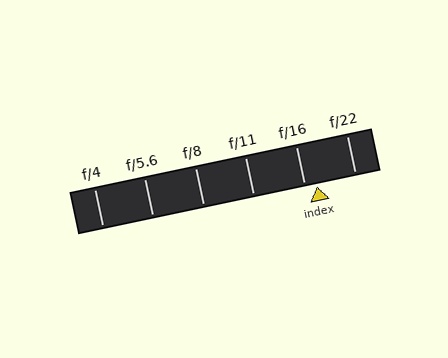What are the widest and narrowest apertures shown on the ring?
The widest aperture shown is f/4 and the narrowest is f/22.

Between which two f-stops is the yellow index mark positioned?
The index mark is between f/16 and f/22.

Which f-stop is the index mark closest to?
The index mark is closest to f/16.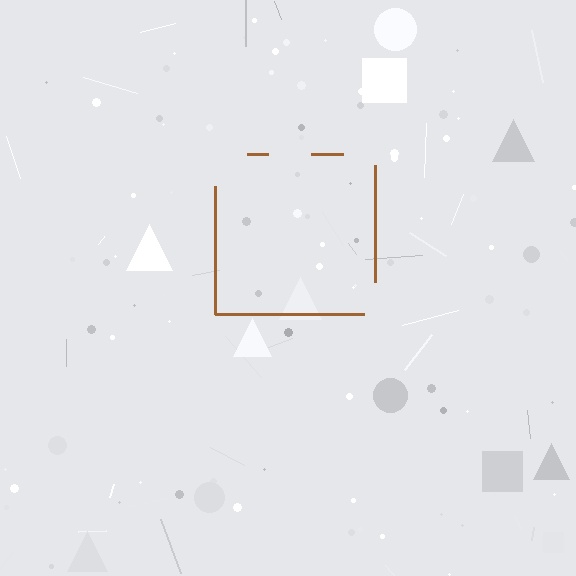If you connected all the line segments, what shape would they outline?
They would outline a square.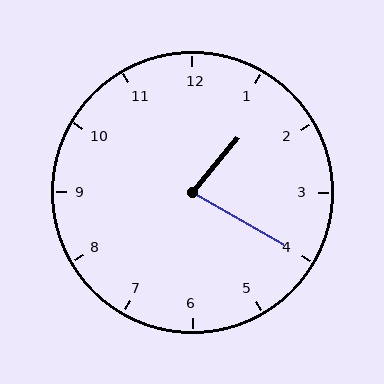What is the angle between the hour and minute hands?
Approximately 80 degrees.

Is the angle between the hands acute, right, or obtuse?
It is acute.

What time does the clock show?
1:20.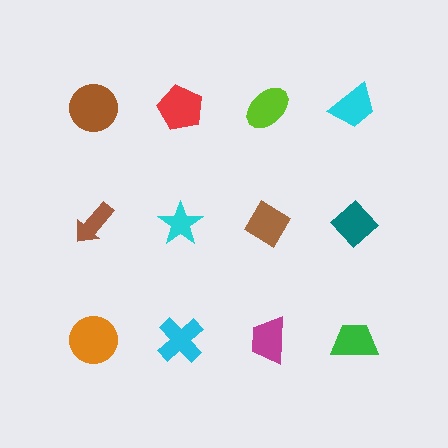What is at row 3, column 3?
A magenta trapezoid.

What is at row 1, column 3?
A lime ellipse.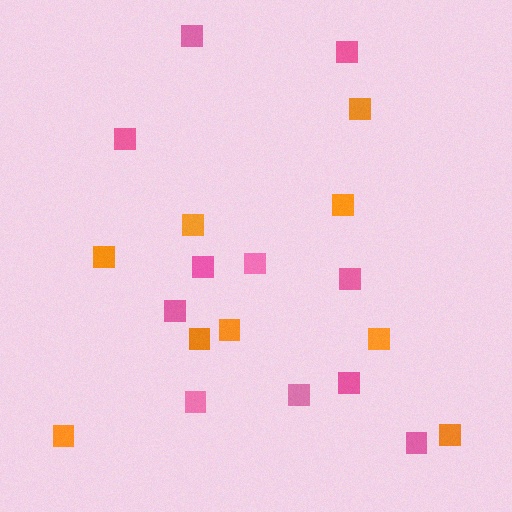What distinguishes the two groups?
There are 2 groups: one group of pink squares (11) and one group of orange squares (9).